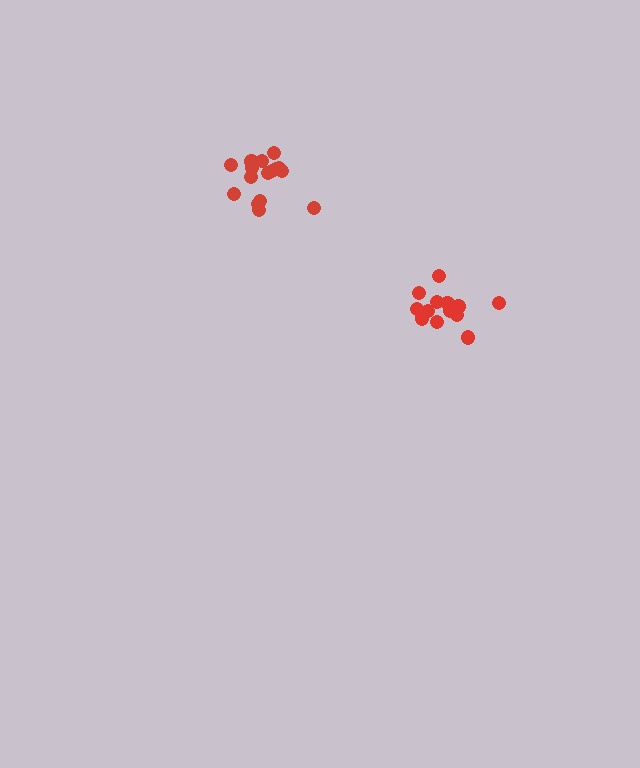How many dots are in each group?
Group 1: 13 dots, Group 2: 16 dots (29 total).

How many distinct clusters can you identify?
There are 2 distinct clusters.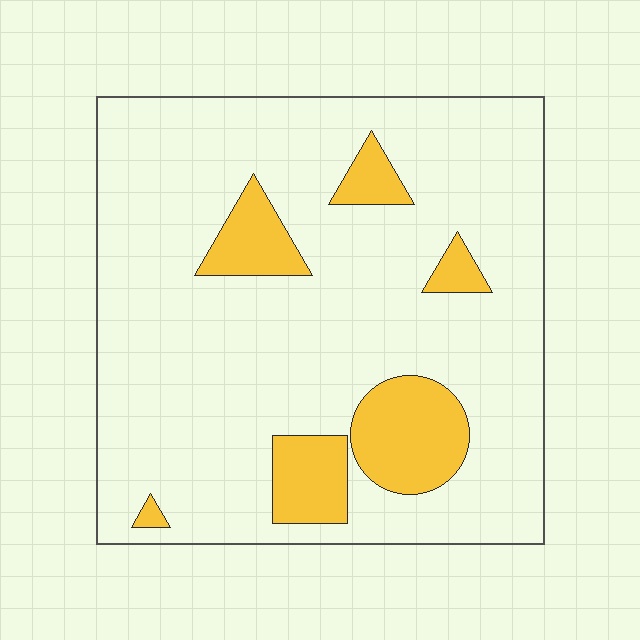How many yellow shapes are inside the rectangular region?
6.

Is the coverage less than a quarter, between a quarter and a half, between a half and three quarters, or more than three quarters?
Less than a quarter.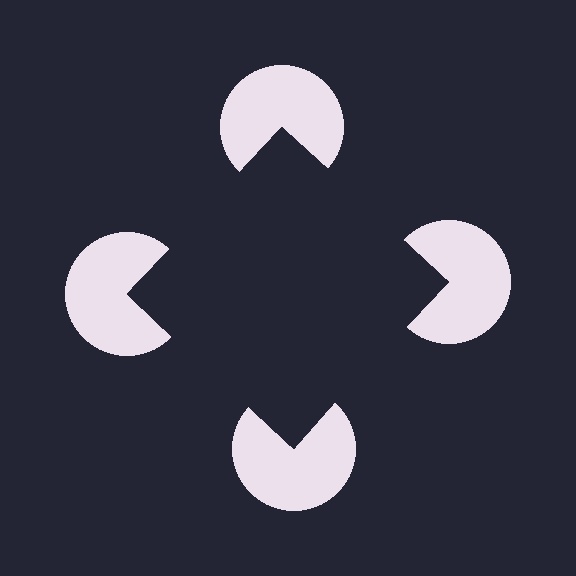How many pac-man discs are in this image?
There are 4 — one at each vertex of the illusory square.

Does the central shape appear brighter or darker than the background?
It typically appears slightly darker than the background, even though no actual brightness change is drawn.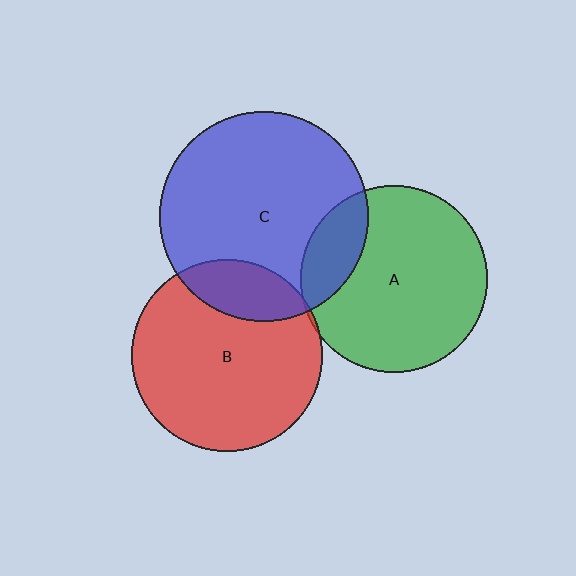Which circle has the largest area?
Circle C (blue).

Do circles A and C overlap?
Yes.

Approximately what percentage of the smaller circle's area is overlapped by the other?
Approximately 20%.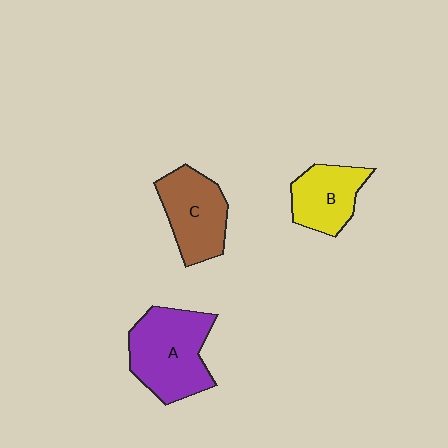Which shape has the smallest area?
Shape B (yellow).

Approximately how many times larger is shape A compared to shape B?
Approximately 1.5 times.